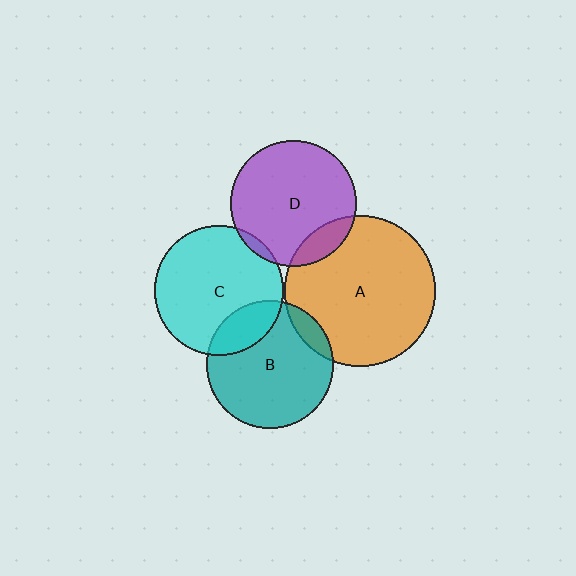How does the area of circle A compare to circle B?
Approximately 1.4 times.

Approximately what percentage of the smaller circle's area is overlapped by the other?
Approximately 15%.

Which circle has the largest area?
Circle A (orange).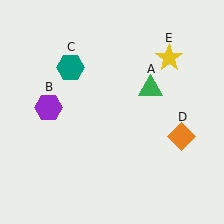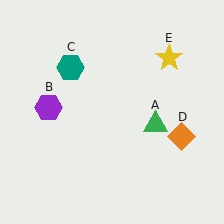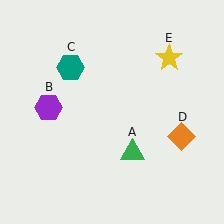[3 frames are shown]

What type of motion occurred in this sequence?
The green triangle (object A) rotated clockwise around the center of the scene.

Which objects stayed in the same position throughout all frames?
Purple hexagon (object B) and teal hexagon (object C) and orange diamond (object D) and yellow star (object E) remained stationary.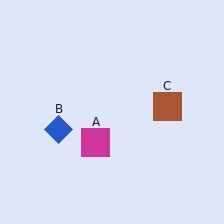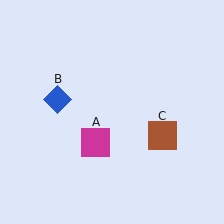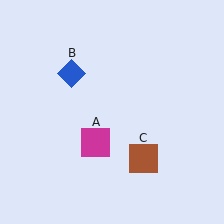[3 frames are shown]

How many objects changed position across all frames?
2 objects changed position: blue diamond (object B), brown square (object C).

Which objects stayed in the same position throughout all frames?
Magenta square (object A) remained stationary.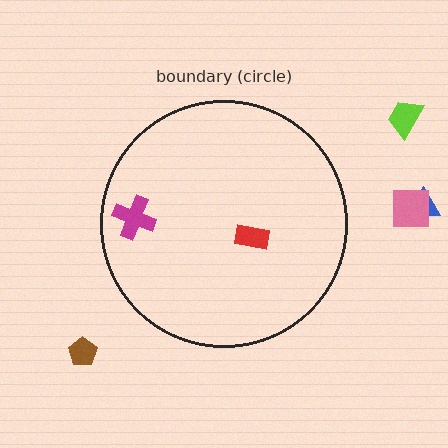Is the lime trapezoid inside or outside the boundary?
Outside.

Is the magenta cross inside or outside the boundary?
Inside.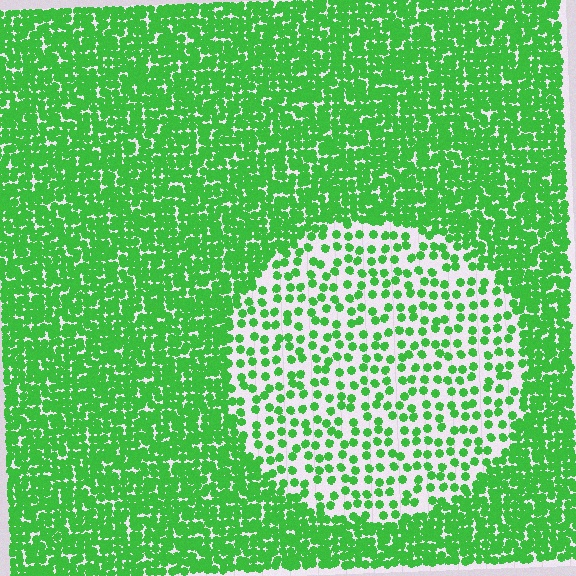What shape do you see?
I see a circle.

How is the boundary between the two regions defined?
The boundary is defined by a change in element density (approximately 2.7x ratio). All elements are the same color, size, and shape.